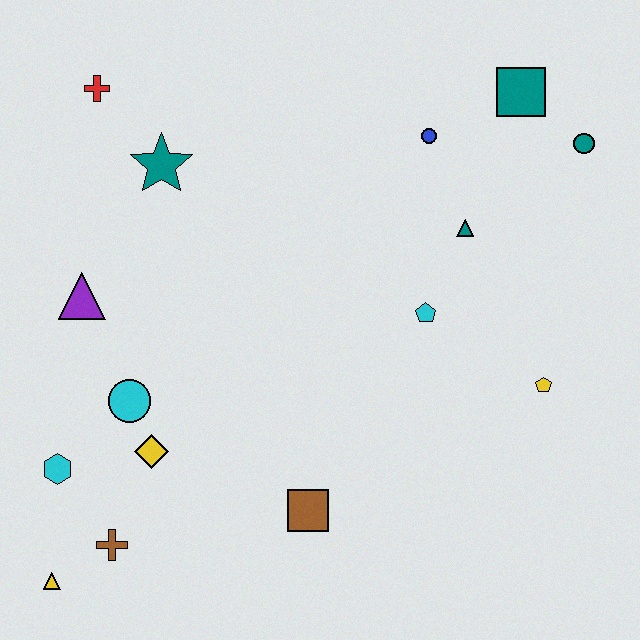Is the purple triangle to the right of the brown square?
No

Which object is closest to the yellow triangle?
The brown cross is closest to the yellow triangle.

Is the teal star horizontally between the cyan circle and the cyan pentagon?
Yes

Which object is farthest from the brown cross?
The teal circle is farthest from the brown cross.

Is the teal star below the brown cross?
No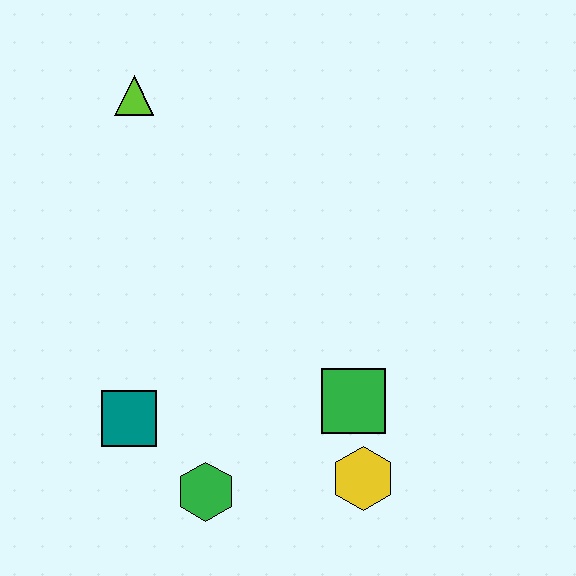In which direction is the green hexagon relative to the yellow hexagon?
The green hexagon is to the left of the yellow hexagon.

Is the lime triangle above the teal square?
Yes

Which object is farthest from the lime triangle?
The yellow hexagon is farthest from the lime triangle.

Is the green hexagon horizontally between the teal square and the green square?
Yes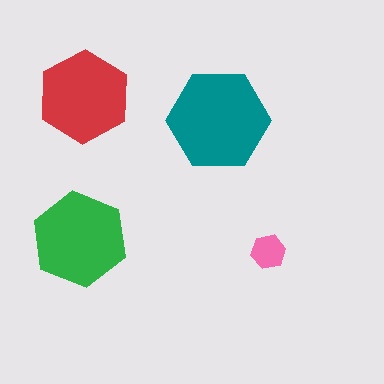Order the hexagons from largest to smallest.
the teal one, the green one, the red one, the pink one.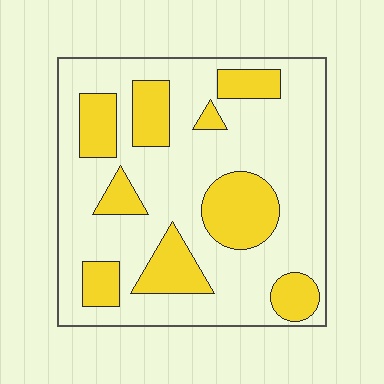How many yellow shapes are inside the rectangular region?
9.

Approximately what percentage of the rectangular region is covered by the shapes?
Approximately 30%.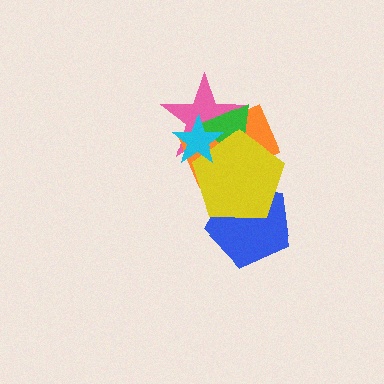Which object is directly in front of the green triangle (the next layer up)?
The yellow pentagon is directly in front of the green triangle.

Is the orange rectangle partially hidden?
Yes, it is partially covered by another shape.